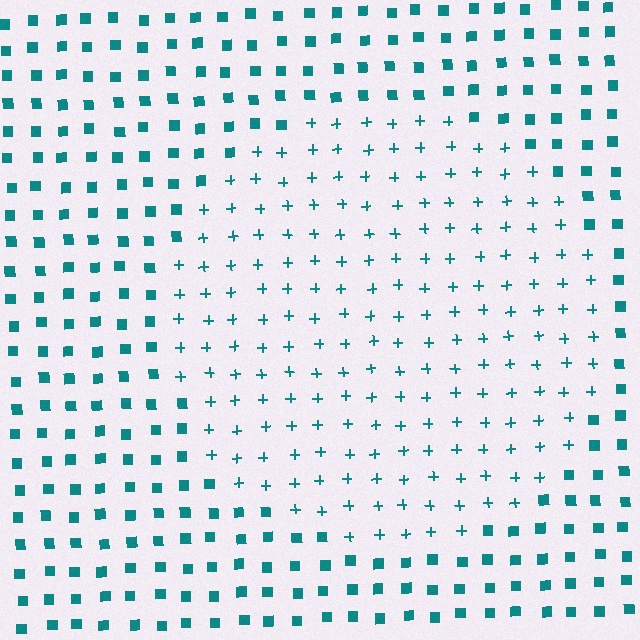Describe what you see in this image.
The image is filled with small teal elements arranged in a uniform grid. A circle-shaped region contains plus signs, while the surrounding area contains squares. The boundary is defined purely by the change in element shape.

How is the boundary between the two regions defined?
The boundary is defined by a change in element shape: plus signs inside vs. squares outside. All elements share the same color and spacing.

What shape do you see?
I see a circle.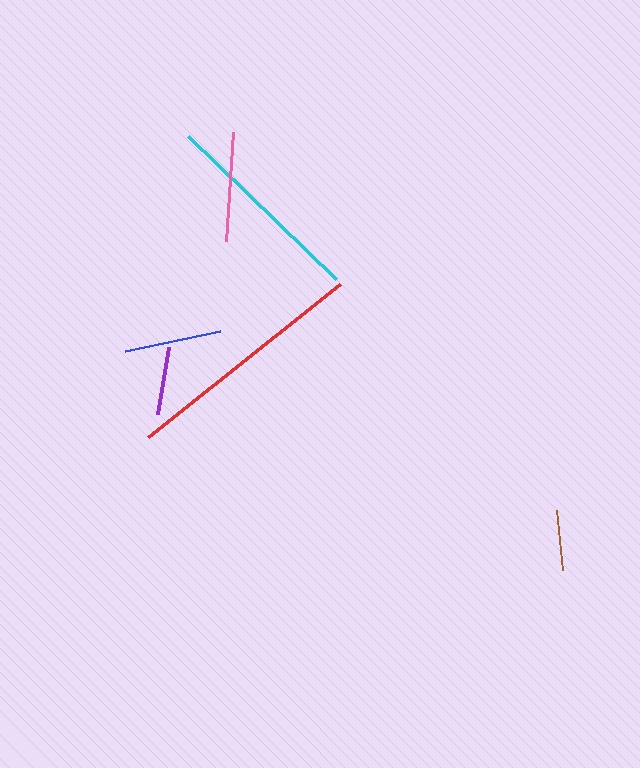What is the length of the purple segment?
The purple segment is approximately 68 pixels long.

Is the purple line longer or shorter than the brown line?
The purple line is longer than the brown line.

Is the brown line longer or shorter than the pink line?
The pink line is longer than the brown line.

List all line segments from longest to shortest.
From longest to shortest: red, cyan, pink, blue, purple, brown.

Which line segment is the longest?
The red line is the longest at approximately 245 pixels.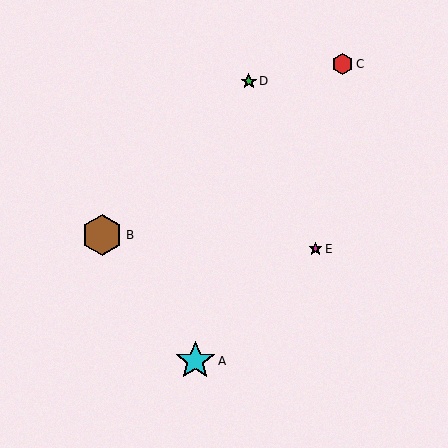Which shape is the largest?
The brown hexagon (labeled B) is the largest.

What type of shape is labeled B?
Shape B is a brown hexagon.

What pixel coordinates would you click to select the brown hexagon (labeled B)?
Click at (102, 235) to select the brown hexagon B.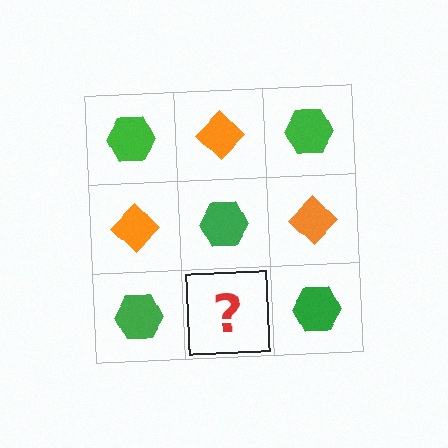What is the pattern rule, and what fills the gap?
The rule is that it alternates green hexagon and orange diamond in a checkerboard pattern. The gap should be filled with an orange diamond.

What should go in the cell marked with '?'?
The missing cell should contain an orange diamond.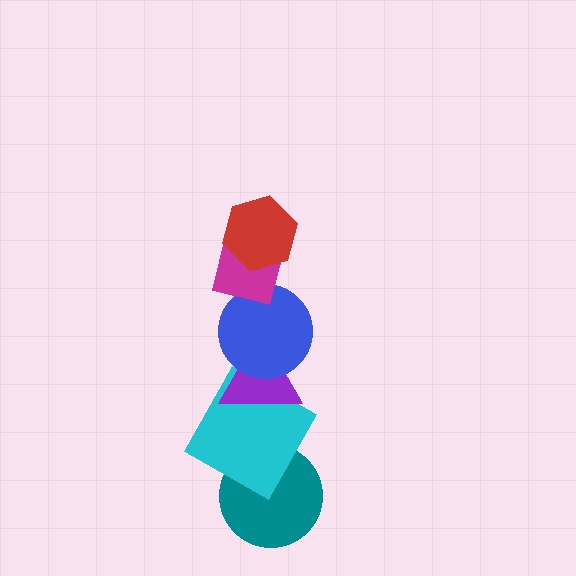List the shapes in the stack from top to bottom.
From top to bottom: the red hexagon, the magenta square, the blue circle, the purple triangle, the cyan square, the teal circle.